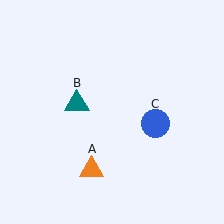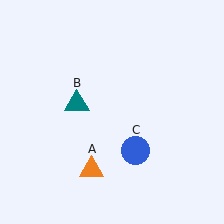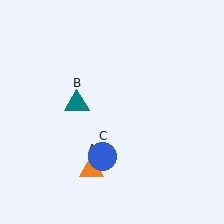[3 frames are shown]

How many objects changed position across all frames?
1 object changed position: blue circle (object C).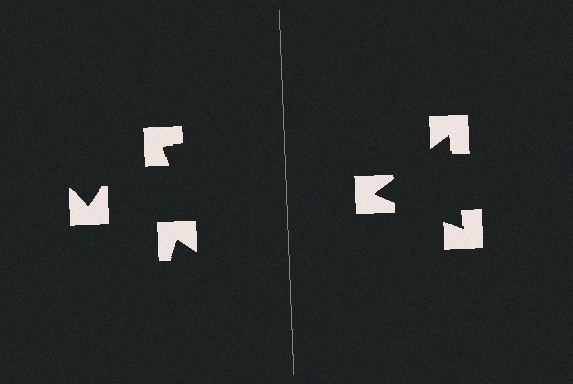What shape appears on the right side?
An illusory triangle.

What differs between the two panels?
The notched squares are positioned identically on both sides; only the wedge orientations differ. On the right they align to a triangle; on the left they are misaligned.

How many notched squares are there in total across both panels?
6 — 3 on each side.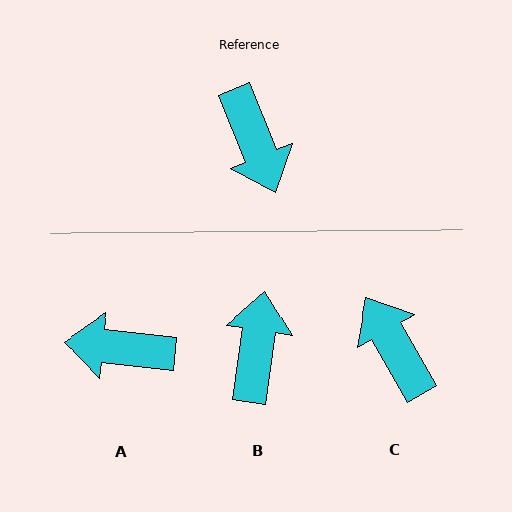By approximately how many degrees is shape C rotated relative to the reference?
Approximately 172 degrees clockwise.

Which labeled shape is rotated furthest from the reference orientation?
C, about 172 degrees away.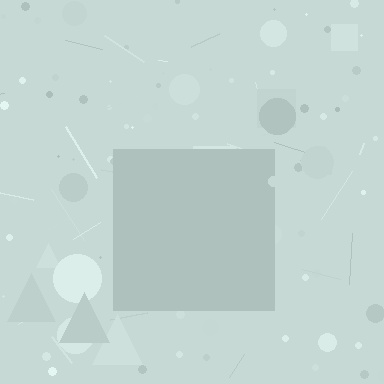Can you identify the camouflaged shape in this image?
The camouflaged shape is a square.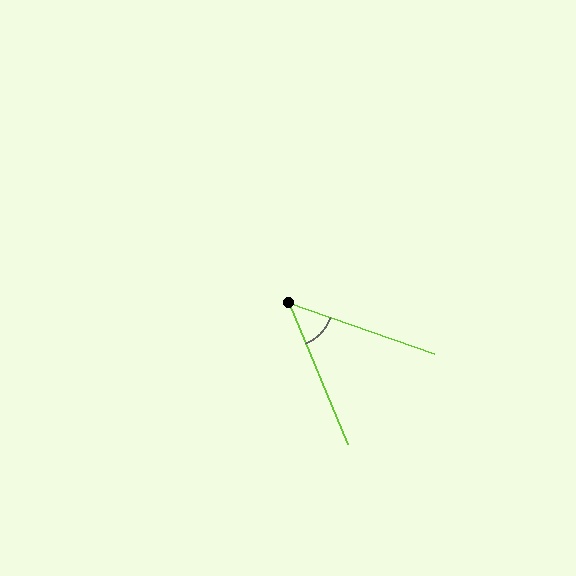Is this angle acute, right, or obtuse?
It is acute.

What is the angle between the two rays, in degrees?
Approximately 48 degrees.